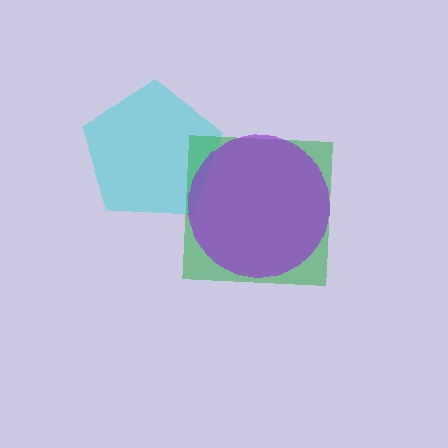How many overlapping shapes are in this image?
There are 3 overlapping shapes in the image.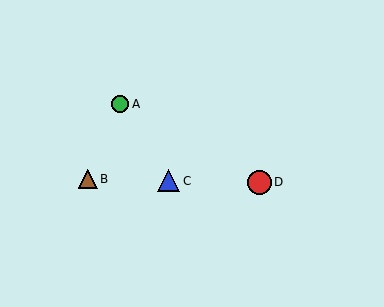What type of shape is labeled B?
Shape B is a brown triangle.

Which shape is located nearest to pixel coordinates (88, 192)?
The brown triangle (labeled B) at (88, 179) is nearest to that location.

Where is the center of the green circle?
The center of the green circle is at (120, 104).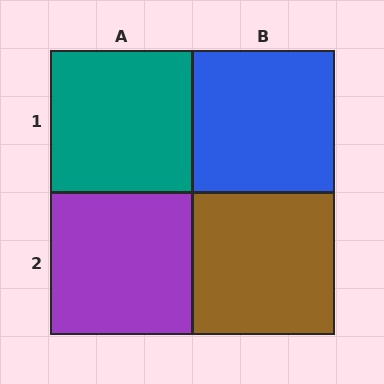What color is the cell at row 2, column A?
Purple.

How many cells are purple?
1 cell is purple.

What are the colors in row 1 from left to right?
Teal, blue.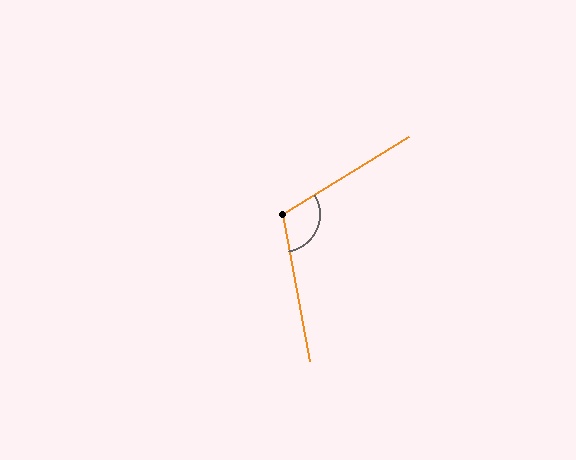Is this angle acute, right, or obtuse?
It is obtuse.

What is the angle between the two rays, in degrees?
Approximately 111 degrees.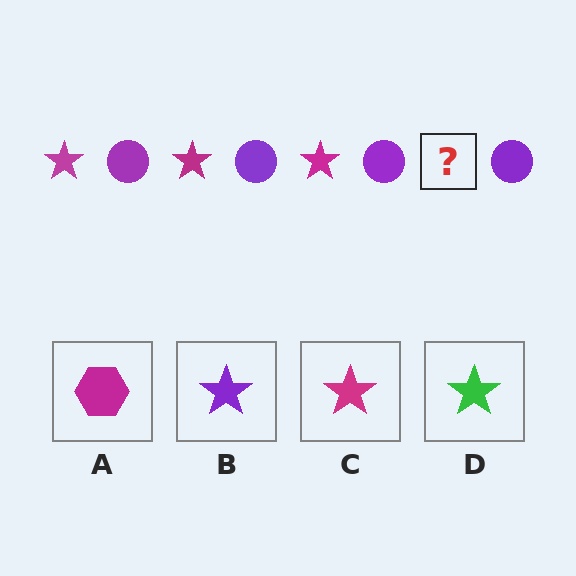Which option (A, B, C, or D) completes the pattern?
C.